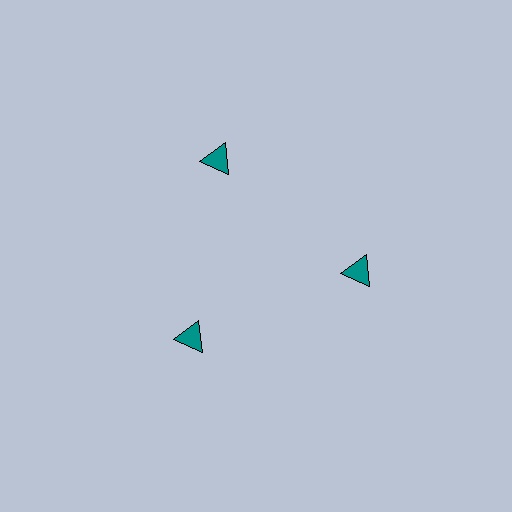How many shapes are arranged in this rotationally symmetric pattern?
There are 3 shapes, arranged in 3 groups of 1.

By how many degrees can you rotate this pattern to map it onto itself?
The pattern maps onto itself every 120 degrees of rotation.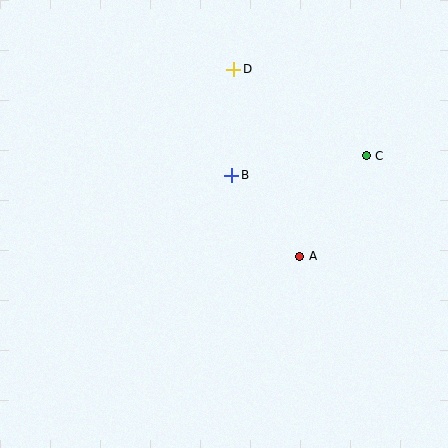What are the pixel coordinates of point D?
Point D is at (234, 69).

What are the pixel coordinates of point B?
Point B is at (232, 175).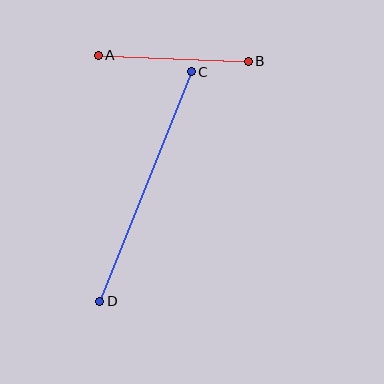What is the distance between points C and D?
The distance is approximately 247 pixels.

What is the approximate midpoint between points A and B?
The midpoint is at approximately (173, 58) pixels.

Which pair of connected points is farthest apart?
Points C and D are farthest apart.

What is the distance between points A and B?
The distance is approximately 150 pixels.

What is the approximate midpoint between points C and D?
The midpoint is at approximately (145, 186) pixels.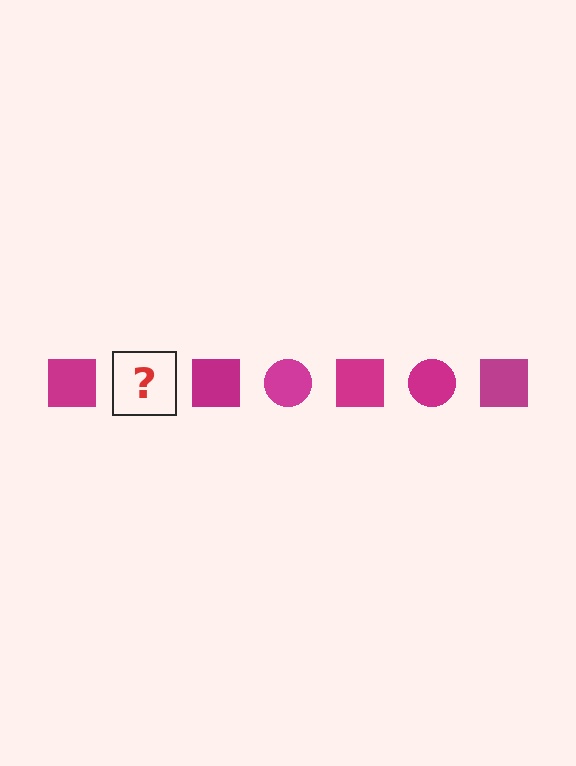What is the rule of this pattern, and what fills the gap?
The rule is that the pattern cycles through square, circle shapes in magenta. The gap should be filled with a magenta circle.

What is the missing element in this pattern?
The missing element is a magenta circle.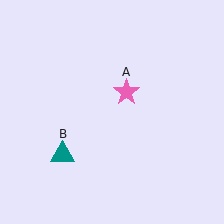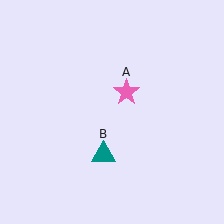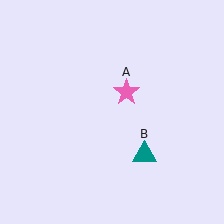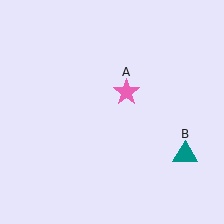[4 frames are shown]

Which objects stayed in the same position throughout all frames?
Pink star (object A) remained stationary.